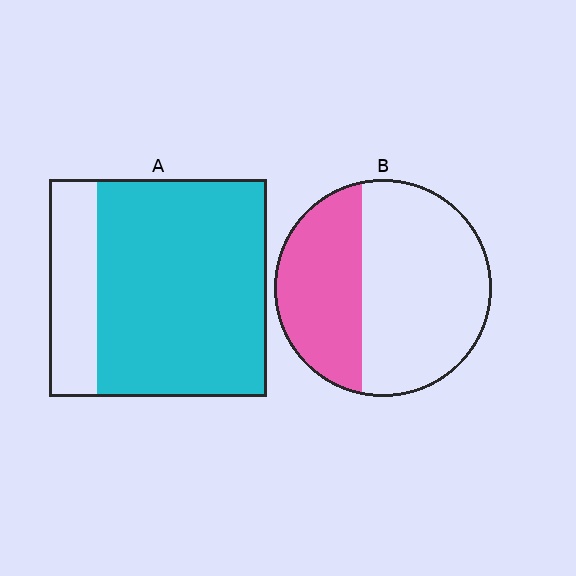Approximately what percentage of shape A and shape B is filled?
A is approximately 80% and B is approximately 40%.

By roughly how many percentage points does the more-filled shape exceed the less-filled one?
By roughly 40 percentage points (A over B).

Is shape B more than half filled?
No.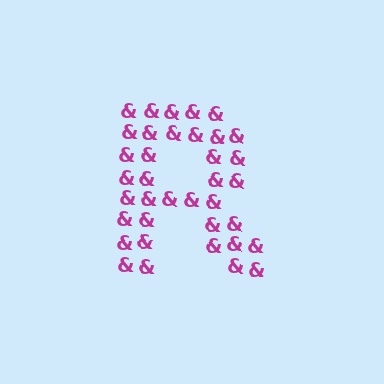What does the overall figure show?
The overall figure shows the letter R.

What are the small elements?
The small elements are ampersands.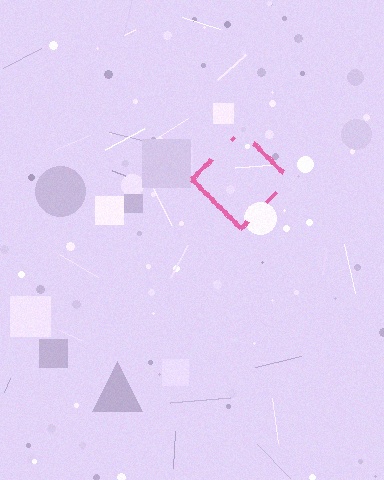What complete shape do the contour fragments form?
The contour fragments form a diamond.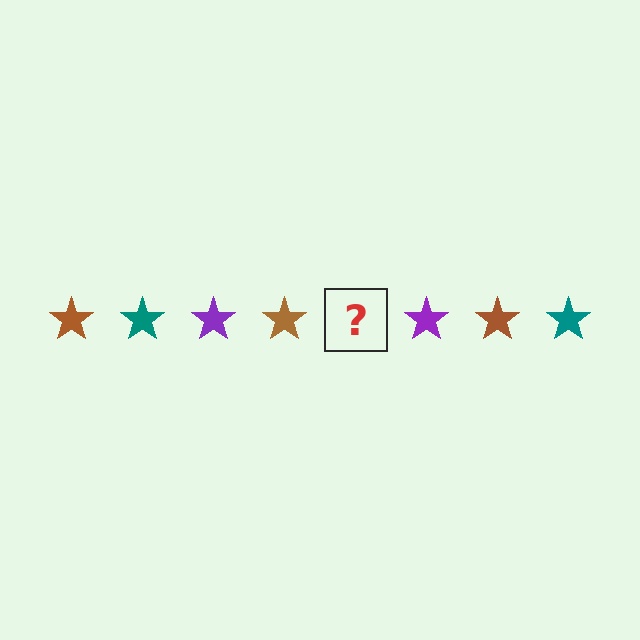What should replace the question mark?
The question mark should be replaced with a teal star.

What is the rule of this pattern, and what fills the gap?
The rule is that the pattern cycles through brown, teal, purple stars. The gap should be filled with a teal star.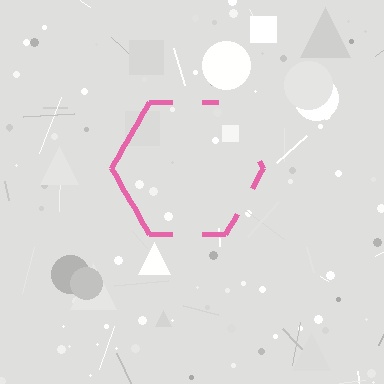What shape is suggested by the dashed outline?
The dashed outline suggests a hexagon.